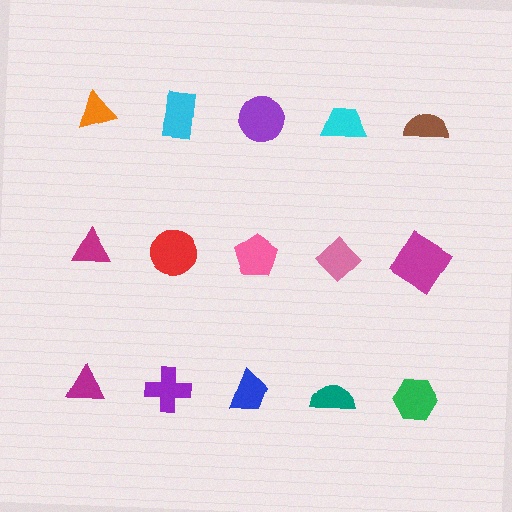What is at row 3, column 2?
A purple cross.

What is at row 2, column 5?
A magenta diamond.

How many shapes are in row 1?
5 shapes.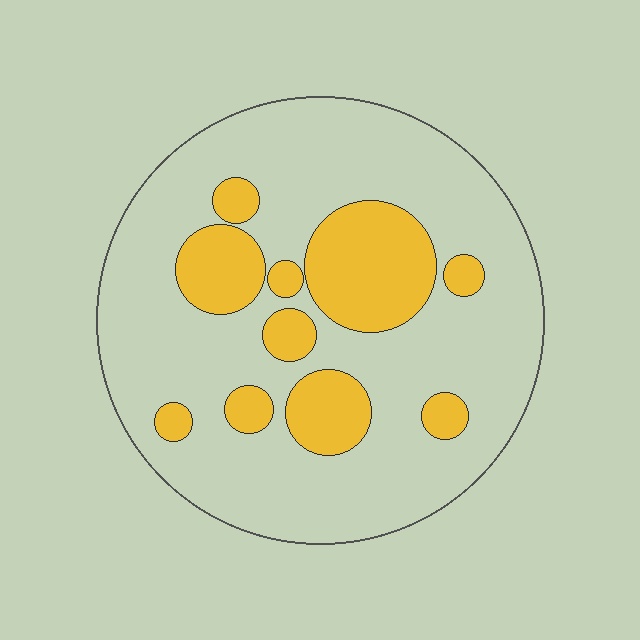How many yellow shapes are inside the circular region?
10.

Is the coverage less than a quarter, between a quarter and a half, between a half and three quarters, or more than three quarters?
Less than a quarter.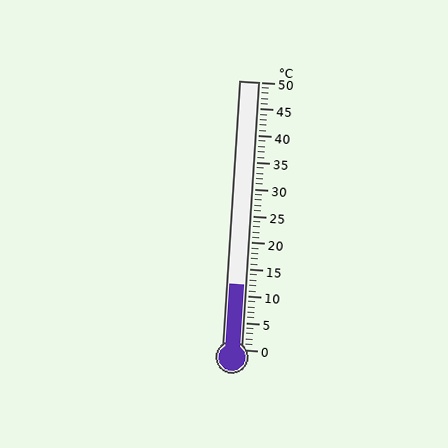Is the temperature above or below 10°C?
The temperature is above 10°C.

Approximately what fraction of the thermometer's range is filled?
The thermometer is filled to approximately 25% of its range.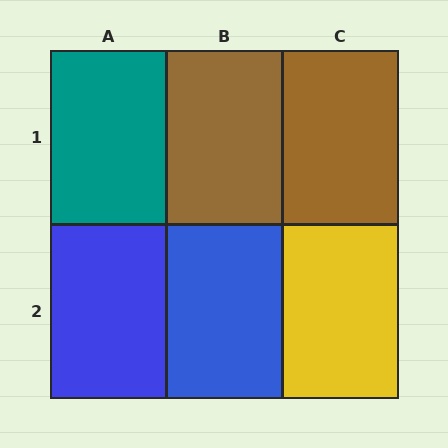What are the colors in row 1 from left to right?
Teal, brown, brown.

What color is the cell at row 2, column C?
Yellow.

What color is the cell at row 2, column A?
Blue.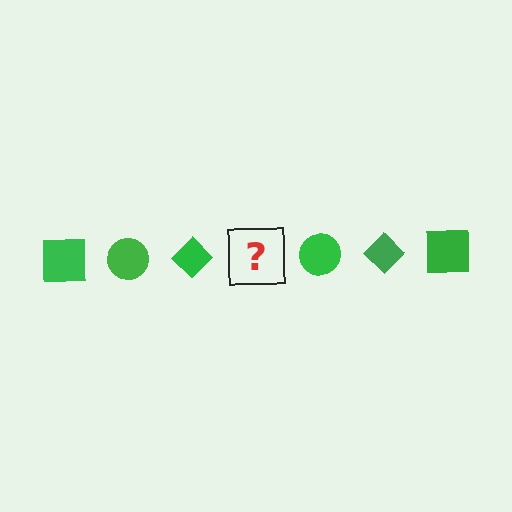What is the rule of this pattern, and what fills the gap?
The rule is that the pattern cycles through square, circle, diamond shapes in green. The gap should be filled with a green square.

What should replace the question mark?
The question mark should be replaced with a green square.